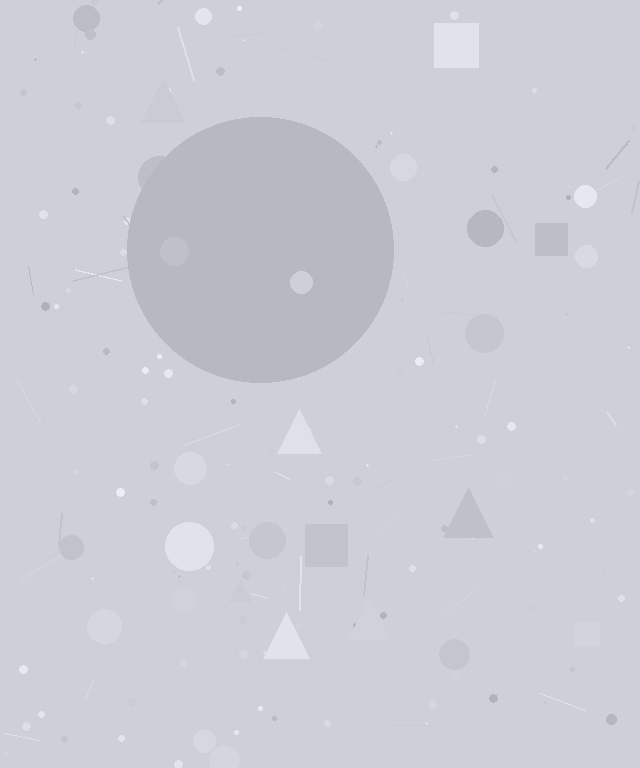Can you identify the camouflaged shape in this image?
The camouflaged shape is a circle.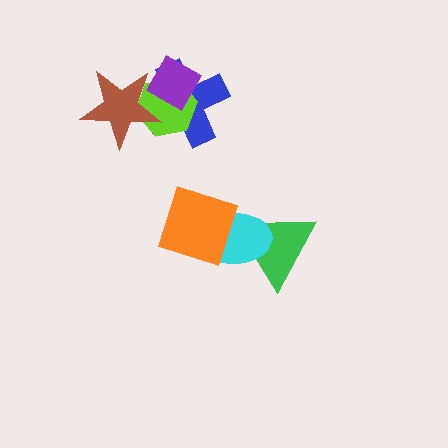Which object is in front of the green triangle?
The cyan ellipse is in front of the green triangle.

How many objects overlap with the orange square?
1 object overlaps with the orange square.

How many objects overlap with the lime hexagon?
3 objects overlap with the lime hexagon.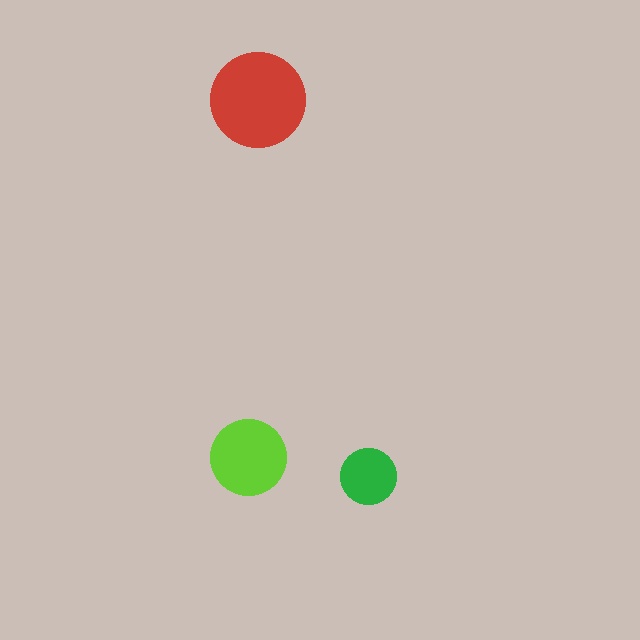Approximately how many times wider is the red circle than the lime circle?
About 1.5 times wider.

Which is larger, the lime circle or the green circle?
The lime one.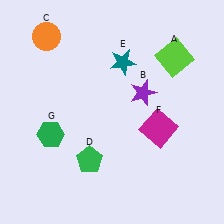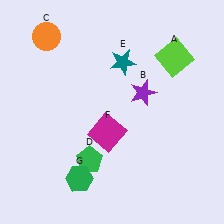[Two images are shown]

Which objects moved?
The objects that moved are: the magenta square (F), the green hexagon (G).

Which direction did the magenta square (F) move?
The magenta square (F) moved left.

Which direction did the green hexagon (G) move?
The green hexagon (G) moved down.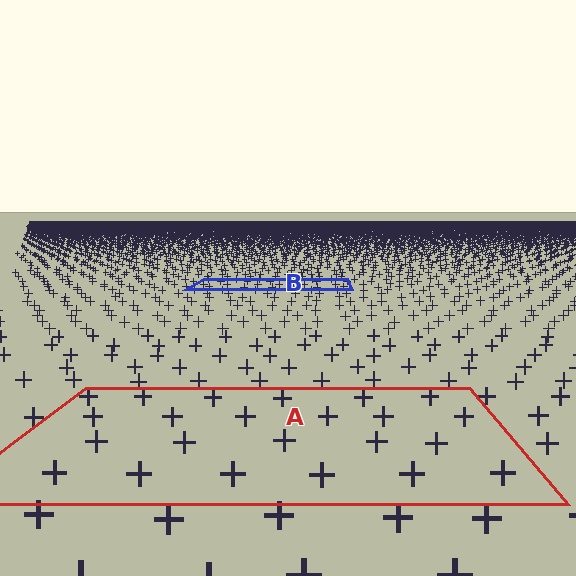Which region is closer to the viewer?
Region A is closer. The texture elements there are larger and more spread out.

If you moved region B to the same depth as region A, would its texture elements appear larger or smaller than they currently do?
They would appear larger. At a closer depth, the same texture elements are projected at a bigger on-screen size.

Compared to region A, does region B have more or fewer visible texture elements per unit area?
Region B has more texture elements per unit area — they are packed more densely because it is farther away.